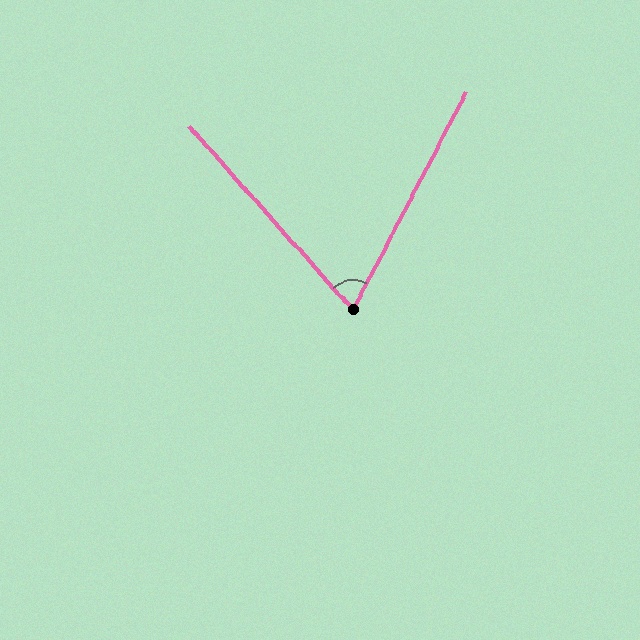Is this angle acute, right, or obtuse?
It is acute.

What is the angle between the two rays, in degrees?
Approximately 69 degrees.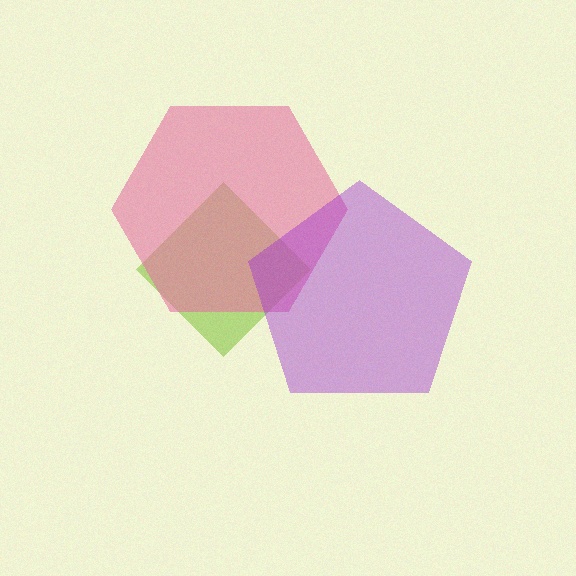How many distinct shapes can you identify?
There are 3 distinct shapes: a lime diamond, a pink hexagon, a purple pentagon.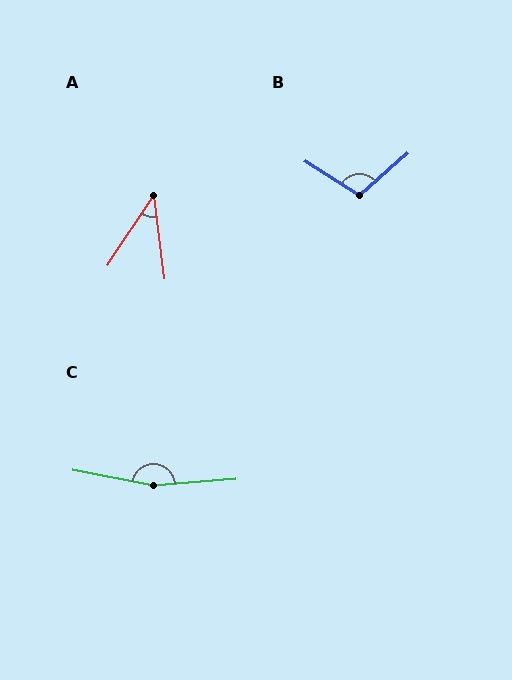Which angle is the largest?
C, at approximately 165 degrees.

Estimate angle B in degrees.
Approximately 106 degrees.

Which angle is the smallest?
A, at approximately 40 degrees.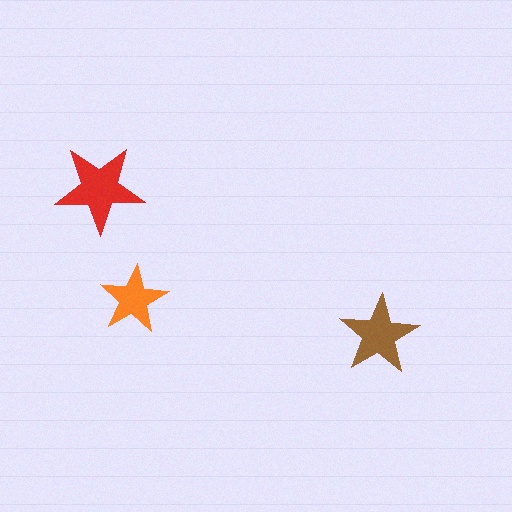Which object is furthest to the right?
The brown star is rightmost.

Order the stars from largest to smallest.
the red one, the brown one, the orange one.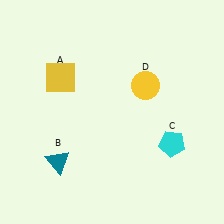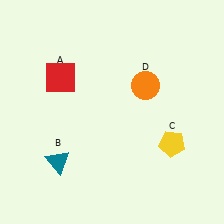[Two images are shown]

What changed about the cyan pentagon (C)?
In Image 1, C is cyan. In Image 2, it changed to yellow.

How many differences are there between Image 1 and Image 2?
There are 3 differences between the two images.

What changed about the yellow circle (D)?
In Image 1, D is yellow. In Image 2, it changed to orange.